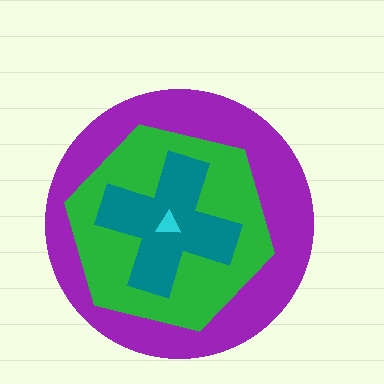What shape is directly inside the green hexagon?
The teal cross.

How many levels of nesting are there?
4.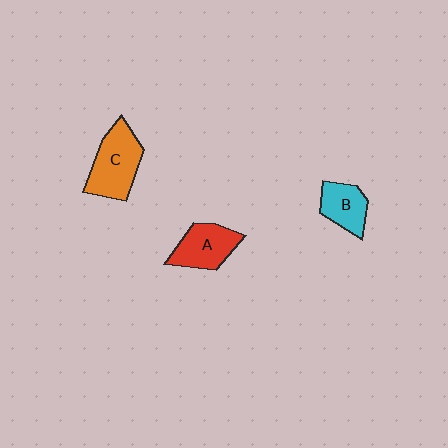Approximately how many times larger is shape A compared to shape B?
Approximately 1.2 times.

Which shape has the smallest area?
Shape B (cyan).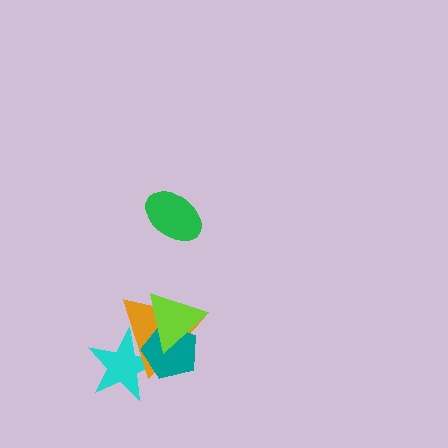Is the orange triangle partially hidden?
Yes, it is partially covered by another shape.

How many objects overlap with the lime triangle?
2 objects overlap with the lime triangle.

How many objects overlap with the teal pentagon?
3 objects overlap with the teal pentagon.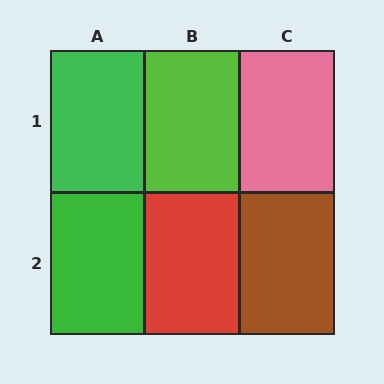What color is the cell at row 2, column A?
Green.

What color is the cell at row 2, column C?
Brown.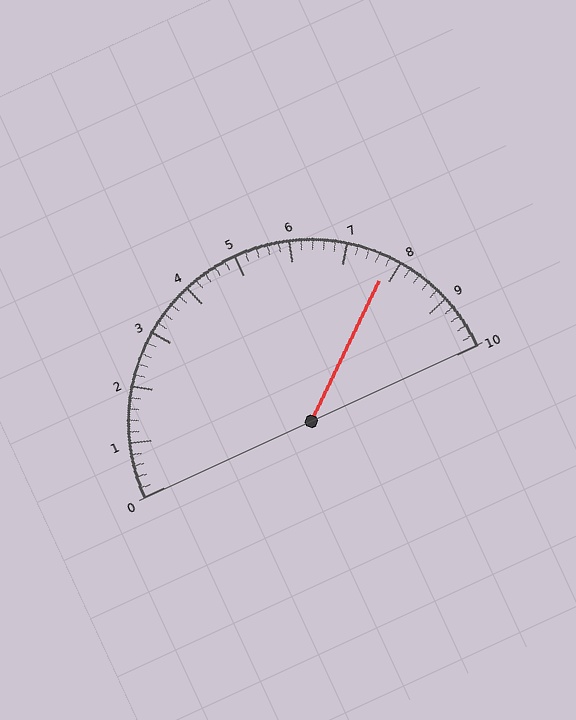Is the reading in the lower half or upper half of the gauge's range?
The reading is in the upper half of the range (0 to 10).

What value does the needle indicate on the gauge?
The needle indicates approximately 7.8.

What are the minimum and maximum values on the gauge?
The gauge ranges from 0 to 10.